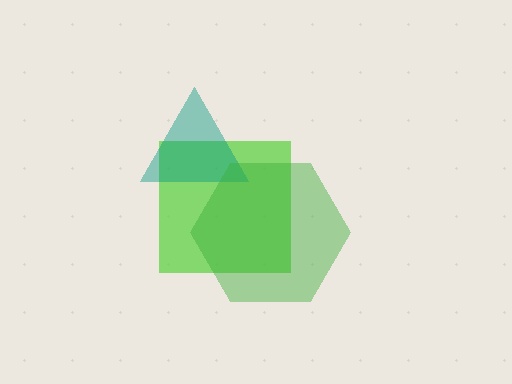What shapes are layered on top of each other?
The layered shapes are: a lime square, a teal triangle, a green hexagon.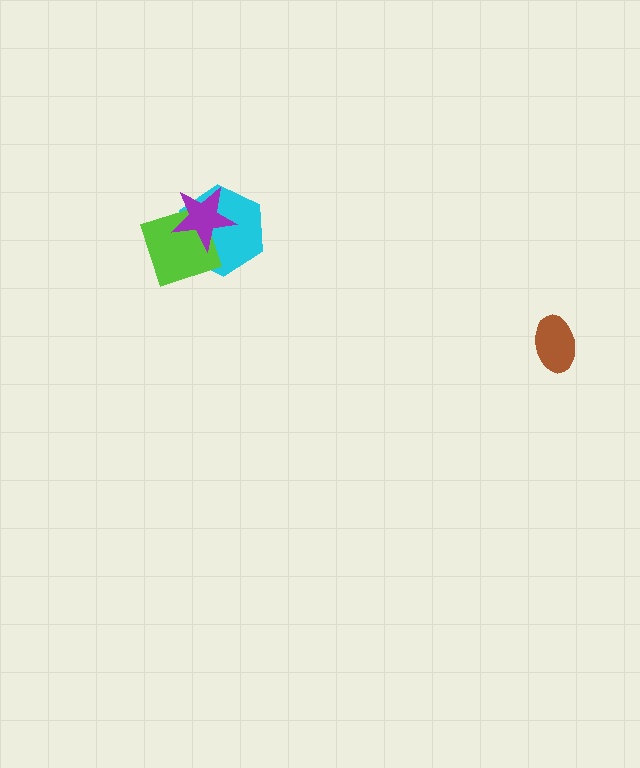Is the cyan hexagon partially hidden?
Yes, it is partially covered by another shape.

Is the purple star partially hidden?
No, no other shape covers it.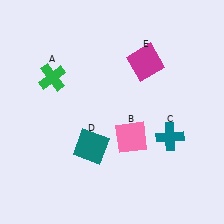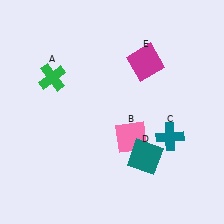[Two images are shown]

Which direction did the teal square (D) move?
The teal square (D) moved right.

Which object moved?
The teal square (D) moved right.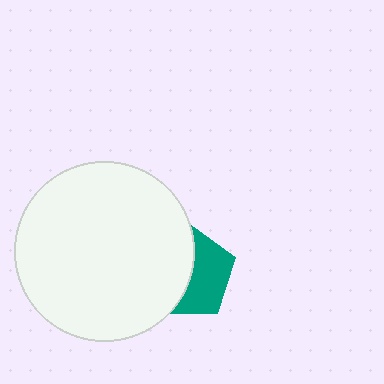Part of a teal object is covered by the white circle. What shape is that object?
It is a pentagon.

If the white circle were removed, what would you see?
You would see the complete teal pentagon.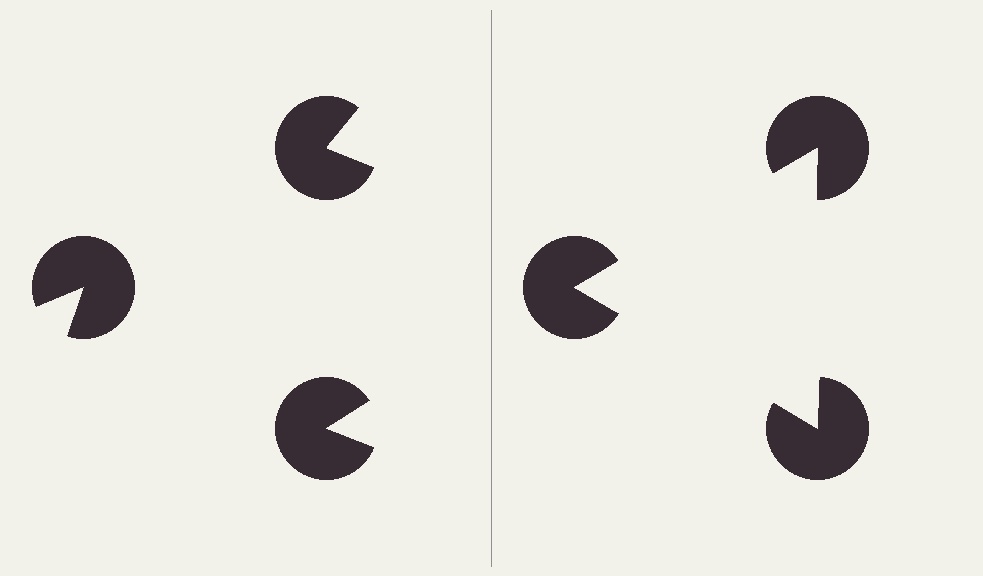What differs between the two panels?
The pac-man discs are positioned identically on both sides; only the wedge orientations differ. On the right they align to a triangle; on the left they are misaligned.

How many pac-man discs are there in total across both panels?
6 — 3 on each side.